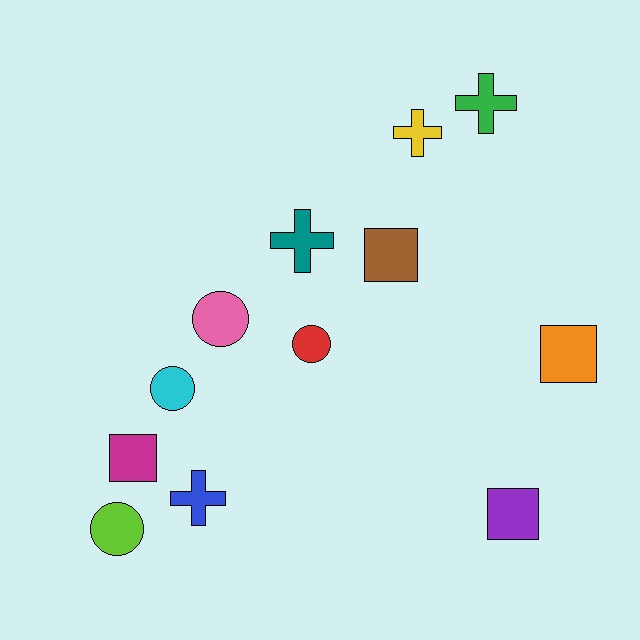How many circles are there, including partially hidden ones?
There are 4 circles.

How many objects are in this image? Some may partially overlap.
There are 12 objects.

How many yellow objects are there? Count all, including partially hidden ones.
There is 1 yellow object.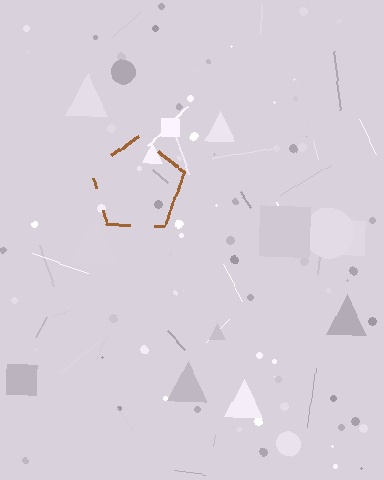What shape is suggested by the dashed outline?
The dashed outline suggests a pentagon.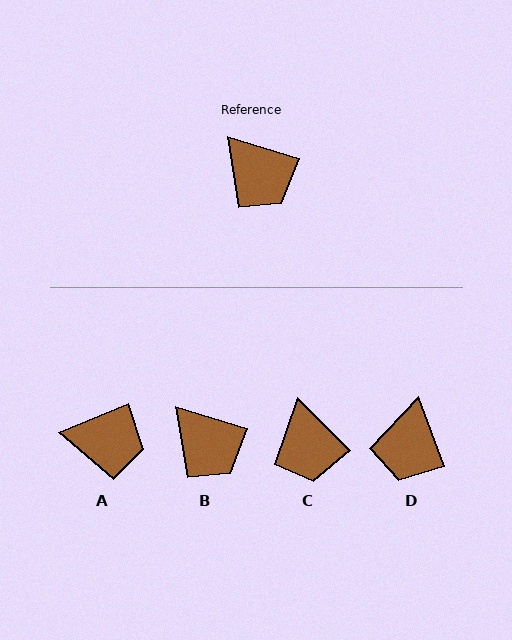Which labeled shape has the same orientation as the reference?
B.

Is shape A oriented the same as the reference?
No, it is off by about 40 degrees.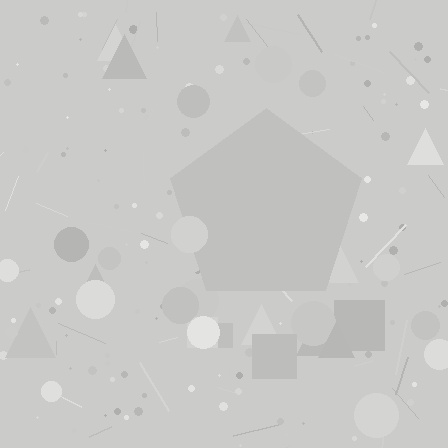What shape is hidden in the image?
A pentagon is hidden in the image.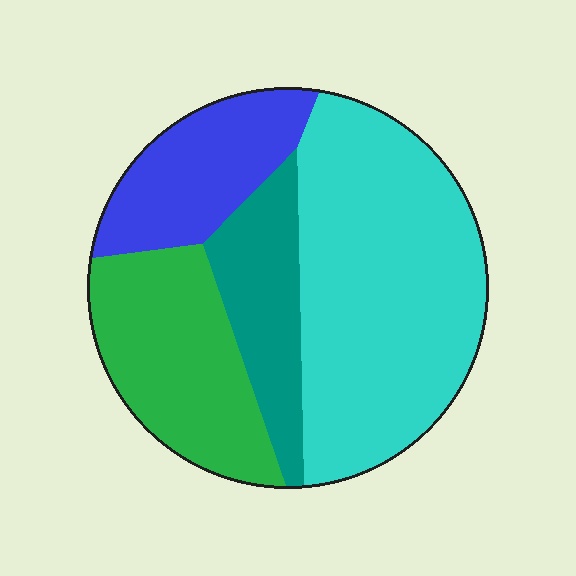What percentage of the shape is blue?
Blue covers roughly 15% of the shape.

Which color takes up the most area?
Cyan, at roughly 45%.